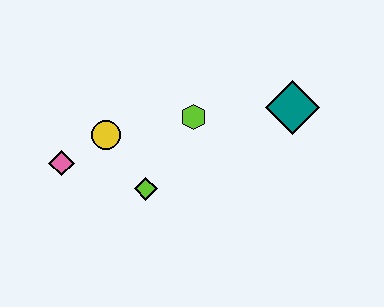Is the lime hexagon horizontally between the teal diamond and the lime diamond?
Yes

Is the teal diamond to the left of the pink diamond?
No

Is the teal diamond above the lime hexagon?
Yes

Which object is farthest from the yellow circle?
The teal diamond is farthest from the yellow circle.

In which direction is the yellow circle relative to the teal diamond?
The yellow circle is to the left of the teal diamond.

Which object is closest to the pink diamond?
The yellow circle is closest to the pink diamond.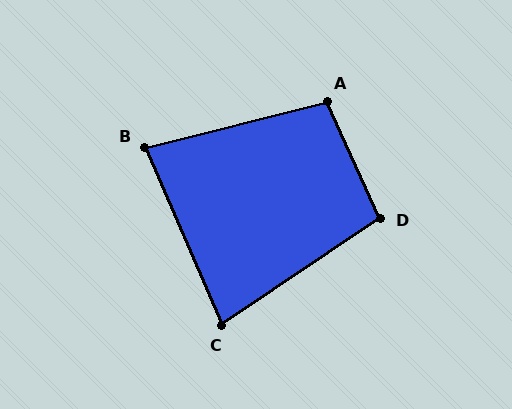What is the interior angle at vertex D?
Approximately 100 degrees (obtuse).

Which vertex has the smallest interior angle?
C, at approximately 80 degrees.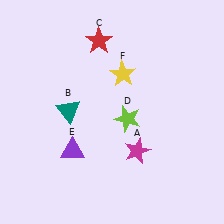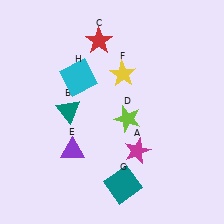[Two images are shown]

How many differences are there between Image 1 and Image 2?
There are 2 differences between the two images.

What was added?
A teal square (G), a cyan square (H) were added in Image 2.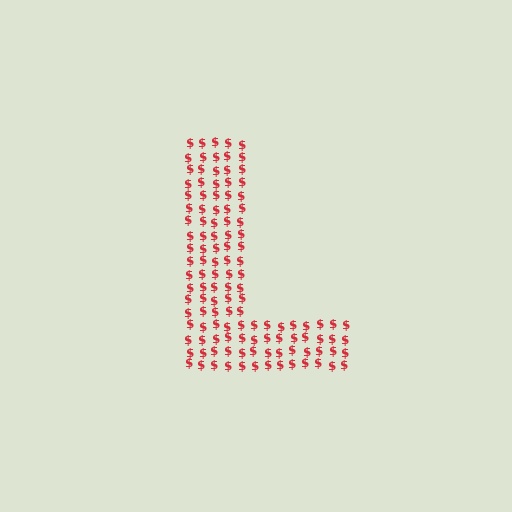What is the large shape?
The large shape is the letter L.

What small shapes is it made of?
It is made of small dollar signs.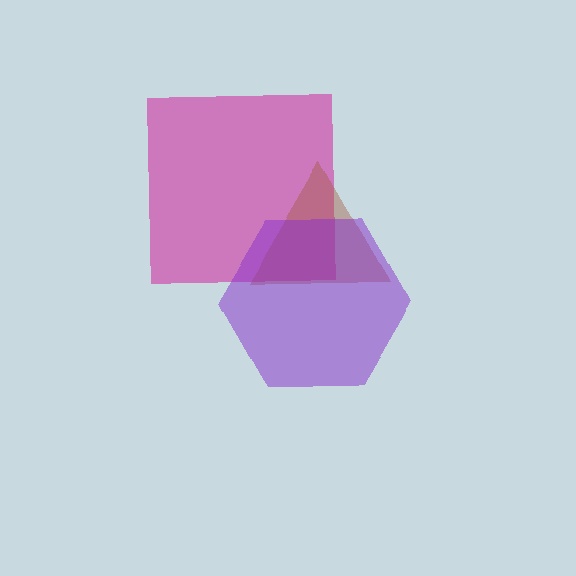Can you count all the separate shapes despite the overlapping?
Yes, there are 3 separate shapes.